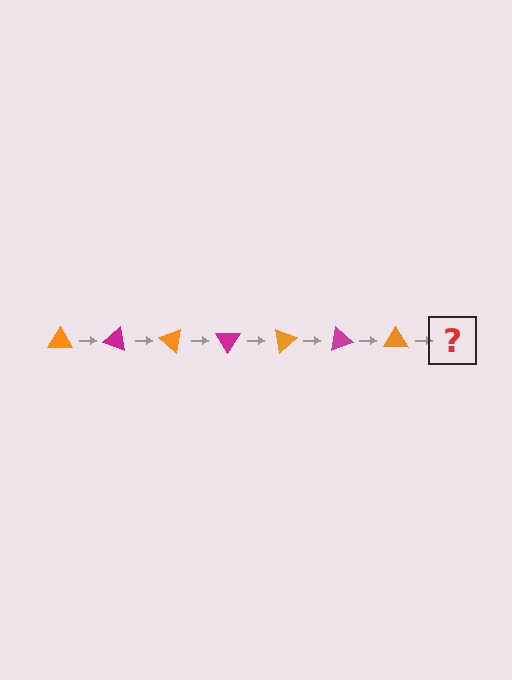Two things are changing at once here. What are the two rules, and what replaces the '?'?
The two rules are that it rotates 20 degrees each step and the color cycles through orange and magenta. The '?' should be a magenta triangle, rotated 140 degrees from the start.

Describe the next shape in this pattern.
It should be a magenta triangle, rotated 140 degrees from the start.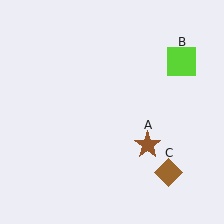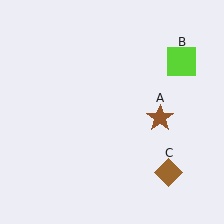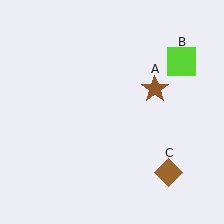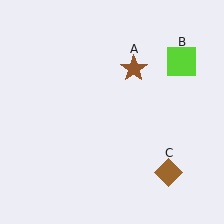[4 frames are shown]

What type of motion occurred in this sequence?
The brown star (object A) rotated counterclockwise around the center of the scene.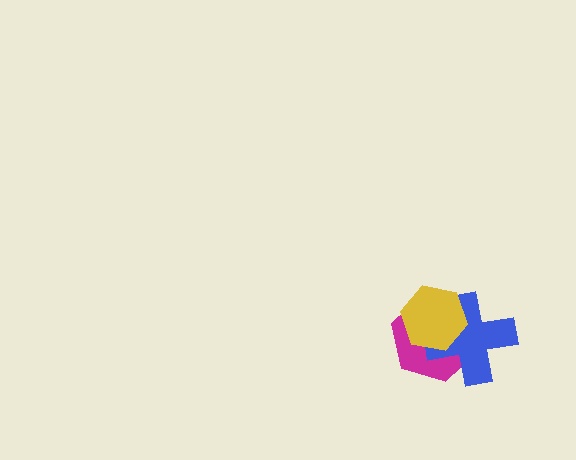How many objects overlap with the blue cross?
2 objects overlap with the blue cross.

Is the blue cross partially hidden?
Yes, it is partially covered by another shape.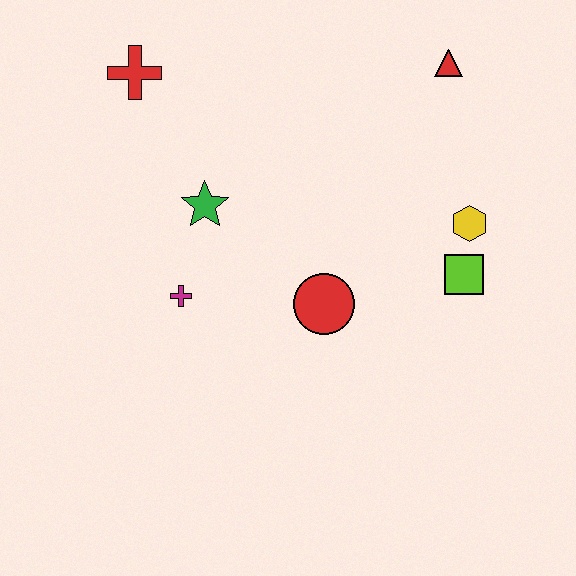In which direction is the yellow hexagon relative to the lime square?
The yellow hexagon is above the lime square.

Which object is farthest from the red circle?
The red cross is farthest from the red circle.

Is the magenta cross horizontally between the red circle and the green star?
No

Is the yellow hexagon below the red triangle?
Yes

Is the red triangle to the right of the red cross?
Yes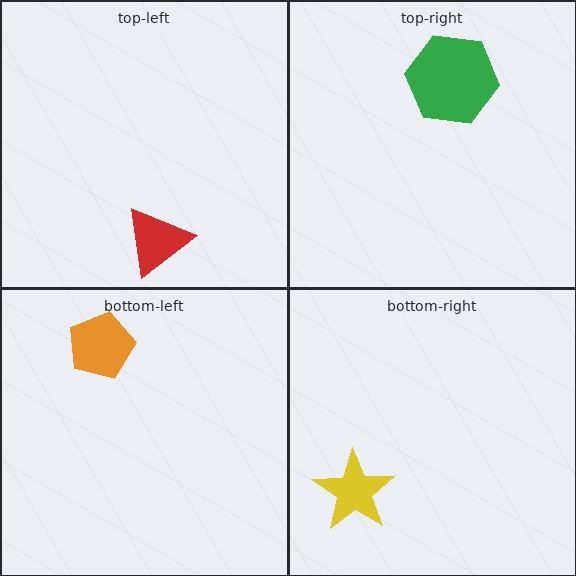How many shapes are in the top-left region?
1.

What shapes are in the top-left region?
The red triangle.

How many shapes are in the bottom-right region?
1.